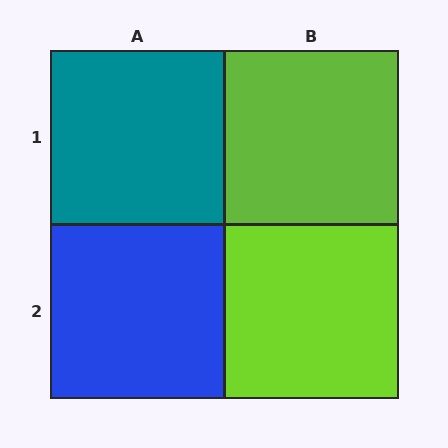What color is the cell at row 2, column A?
Blue.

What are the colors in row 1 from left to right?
Teal, lime.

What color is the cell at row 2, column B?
Lime.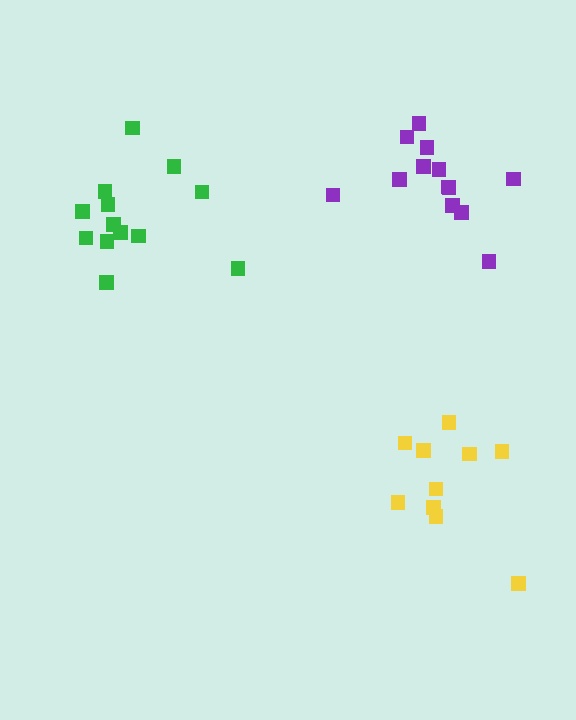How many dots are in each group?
Group 1: 13 dots, Group 2: 13 dots, Group 3: 10 dots (36 total).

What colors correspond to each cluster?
The clusters are colored: purple, green, yellow.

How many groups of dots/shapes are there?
There are 3 groups.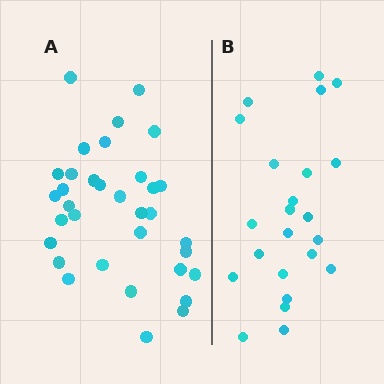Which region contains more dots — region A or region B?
Region A (the left region) has more dots.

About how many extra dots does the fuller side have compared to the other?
Region A has roughly 12 or so more dots than region B.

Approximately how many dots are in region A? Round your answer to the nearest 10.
About 30 dots. (The exact count is 34, which rounds to 30.)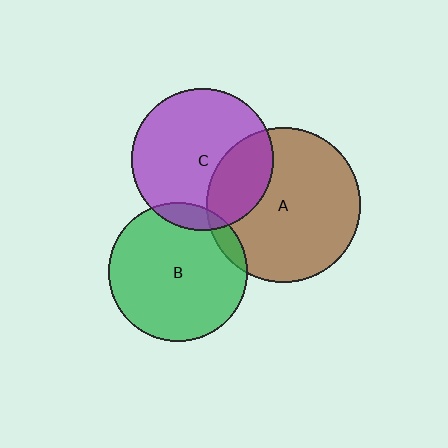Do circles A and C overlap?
Yes.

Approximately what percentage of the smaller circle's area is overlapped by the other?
Approximately 30%.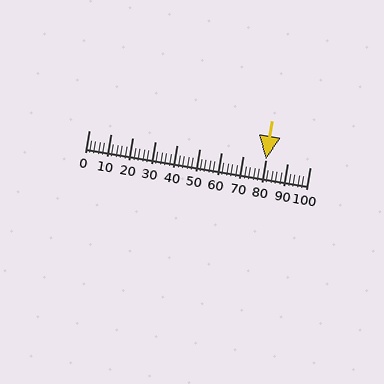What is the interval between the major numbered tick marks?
The major tick marks are spaced 10 units apart.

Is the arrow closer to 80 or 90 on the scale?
The arrow is closer to 80.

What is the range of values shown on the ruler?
The ruler shows values from 0 to 100.